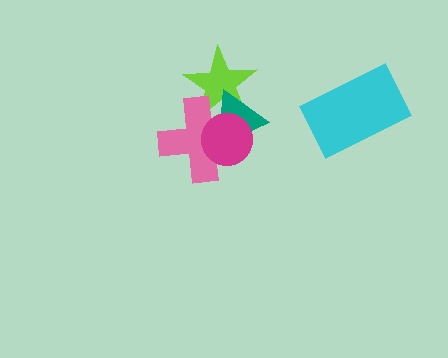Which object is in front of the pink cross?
The magenta circle is in front of the pink cross.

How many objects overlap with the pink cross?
3 objects overlap with the pink cross.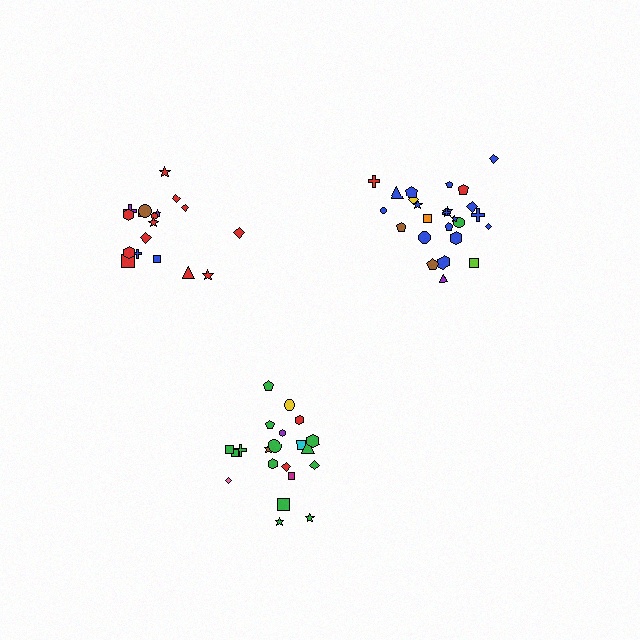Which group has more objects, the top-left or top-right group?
The top-right group.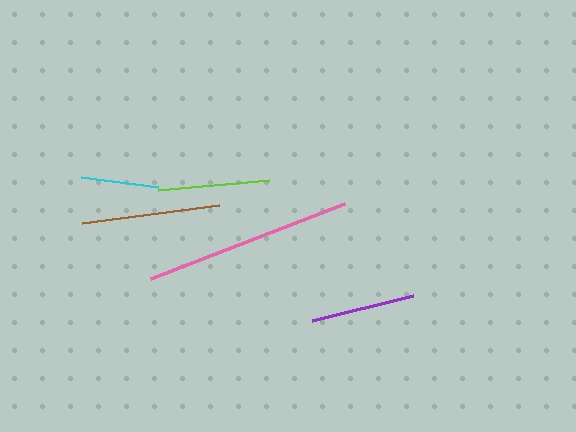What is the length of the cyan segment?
The cyan segment is approximately 77 pixels long.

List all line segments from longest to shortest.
From longest to shortest: pink, brown, lime, purple, cyan.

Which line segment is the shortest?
The cyan line is the shortest at approximately 77 pixels.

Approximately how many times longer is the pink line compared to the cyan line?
The pink line is approximately 2.7 times the length of the cyan line.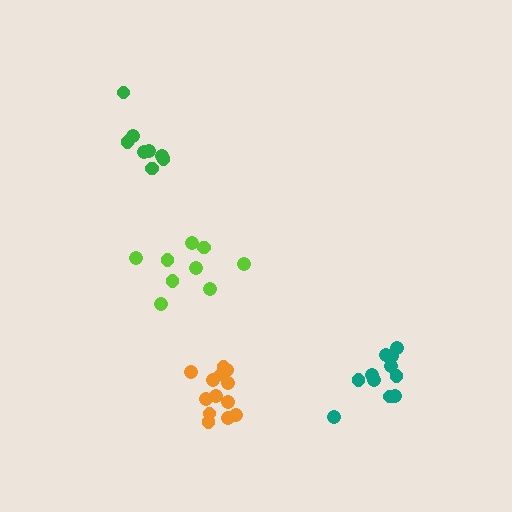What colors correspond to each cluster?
The clusters are colored: teal, orange, lime, green.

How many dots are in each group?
Group 1: 11 dots, Group 2: 13 dots, Group 3: 9 dots, Group 4: 8 dots (41 total).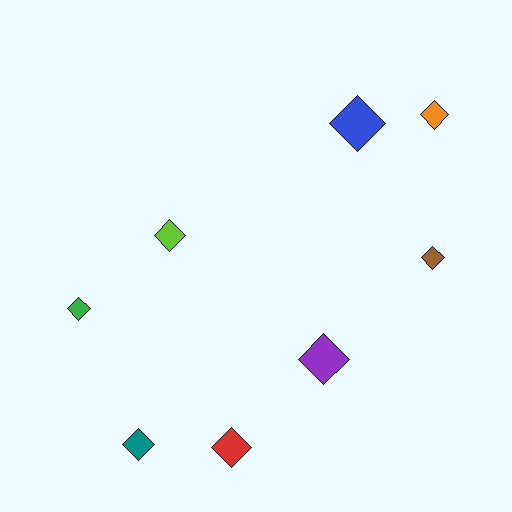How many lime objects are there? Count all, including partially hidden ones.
There is 1 lime object.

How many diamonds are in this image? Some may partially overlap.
There are 8 diamonds.